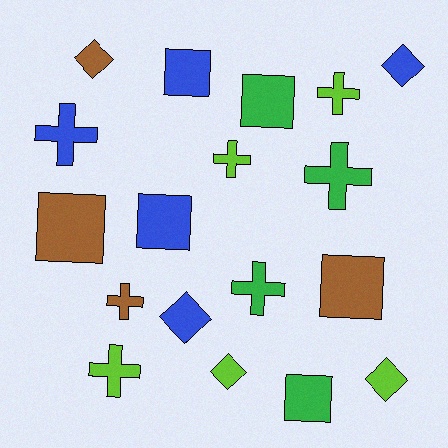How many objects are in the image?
There are 18 objects.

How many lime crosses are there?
There are 3 lime crosses.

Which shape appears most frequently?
Cross, with 7 objects.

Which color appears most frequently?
Blue, with 5 objects.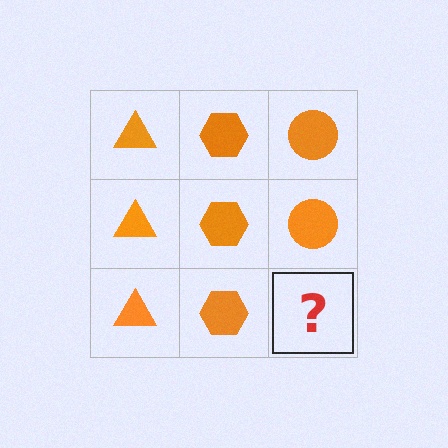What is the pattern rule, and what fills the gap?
The rule is that each column has a consistent shape. The gap should be filled with an orange circle.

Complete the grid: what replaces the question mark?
The question mark should be replaced with an orange circle.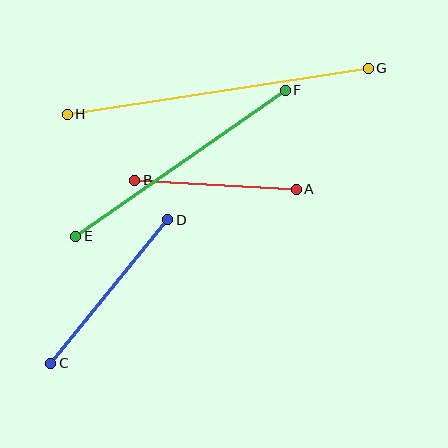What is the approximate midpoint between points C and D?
The midpoint is at approximately (109, 292) pixels.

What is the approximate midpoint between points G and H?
The midpoint is at approximately (218, 91) pixels.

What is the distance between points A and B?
The distance is approximately 162 pixels.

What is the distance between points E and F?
The distance is approximately 255 pixels.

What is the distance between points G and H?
The distance is approximately 304 pixels.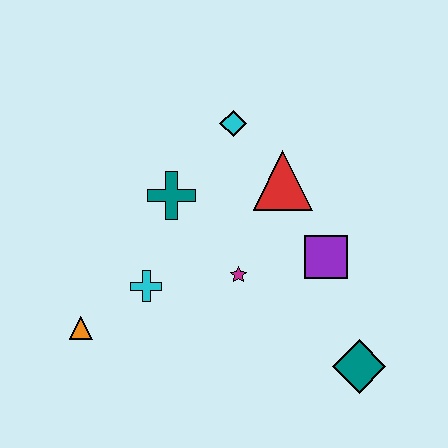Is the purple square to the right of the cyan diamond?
Yes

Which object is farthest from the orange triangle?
The teal diamond is farthest from the orange triangle.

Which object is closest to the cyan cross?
The orange triangle is closest to the cyan cross.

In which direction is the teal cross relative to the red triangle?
The teal cross is to the left of the red triangle.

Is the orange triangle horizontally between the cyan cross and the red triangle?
No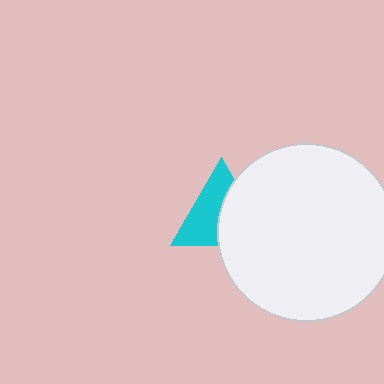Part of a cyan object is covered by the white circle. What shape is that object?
It is a triangle.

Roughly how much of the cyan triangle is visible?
About half of it is visible (roughly 54%).